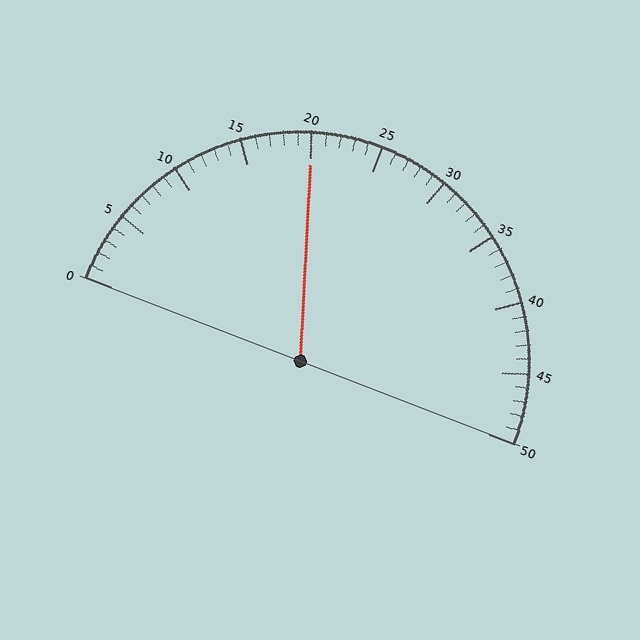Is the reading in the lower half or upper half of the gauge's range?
The reading is in the lower half of the range (0 to 50).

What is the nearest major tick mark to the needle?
The nearest major tick mark is 20.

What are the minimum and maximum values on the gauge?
The gauge ranges from 0 to 50.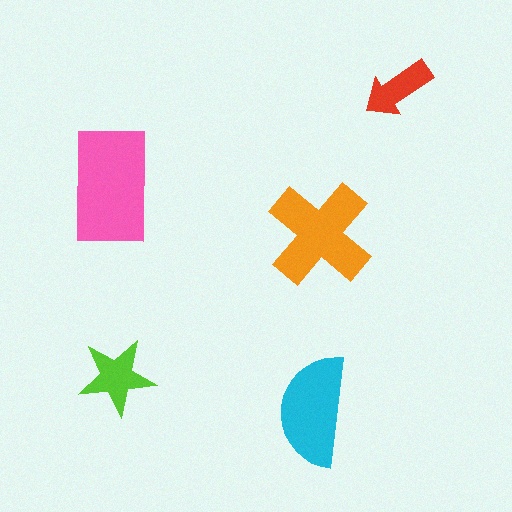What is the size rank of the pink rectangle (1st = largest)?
1st.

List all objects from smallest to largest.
The red arrow, the lime star, the cyan semicircle, the orange cross, the pink rectangle.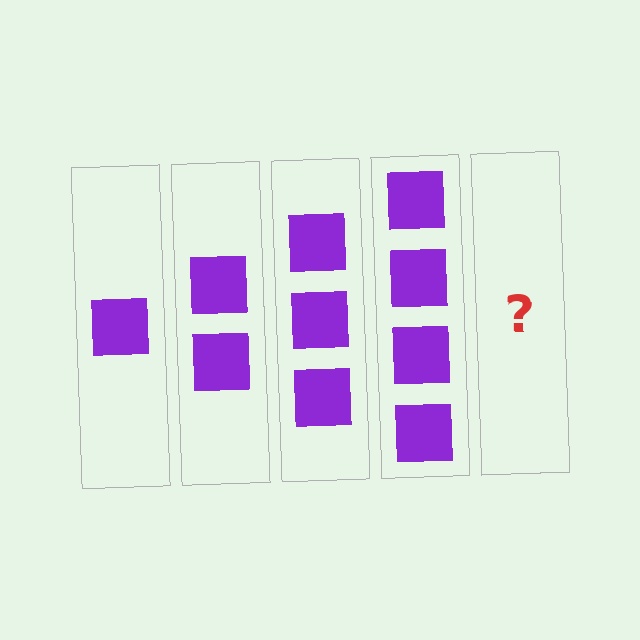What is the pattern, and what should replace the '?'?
The pattern is that each step adds one more square. The '?' should be 5 squares.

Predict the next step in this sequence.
The next step is 5 squares.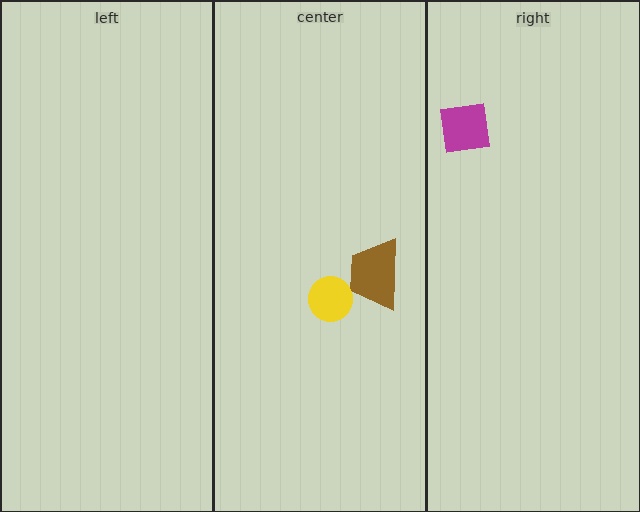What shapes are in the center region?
The brown trapezoid, the yellow circle.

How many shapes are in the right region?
1.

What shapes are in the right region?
The magenta square.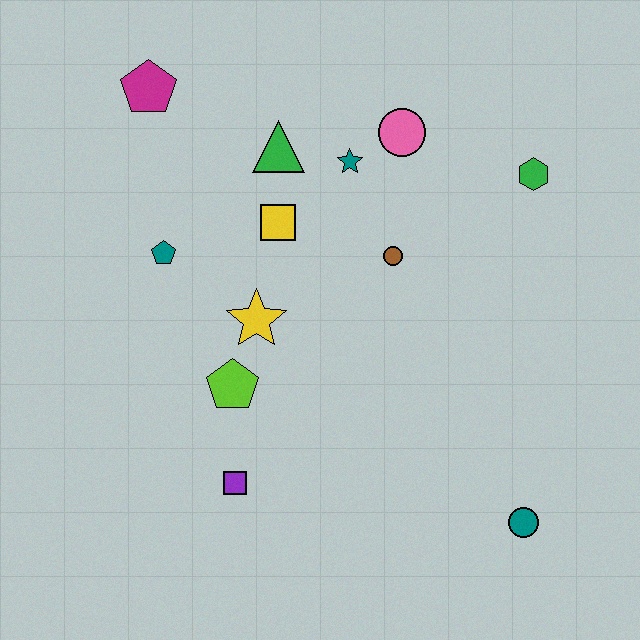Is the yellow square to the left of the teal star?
Yes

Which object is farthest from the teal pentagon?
The teal circle is farthest from the teal pentagon.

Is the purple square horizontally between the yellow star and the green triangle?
No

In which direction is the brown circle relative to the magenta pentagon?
The brown circle is to the right of the magenta pentagon.